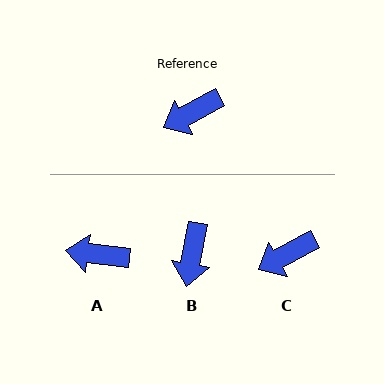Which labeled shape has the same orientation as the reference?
C.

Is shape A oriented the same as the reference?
No, it is off by about 35 degrees.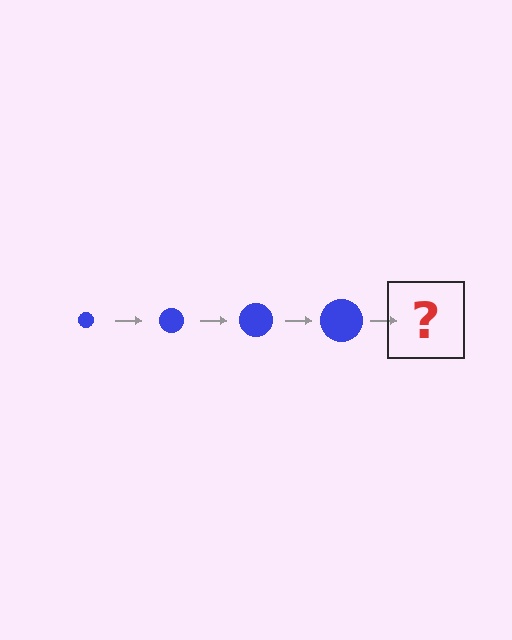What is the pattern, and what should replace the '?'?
The pattern is that the circle gets progressively larger each step. The '?' should be a blue circle, larger than the previous one.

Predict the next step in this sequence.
The next step is a blue circle, larger than the previous one.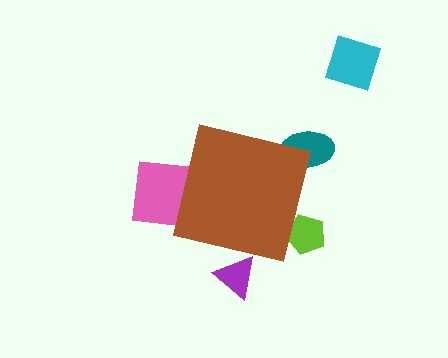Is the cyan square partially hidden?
No, the cyan square is fully visible.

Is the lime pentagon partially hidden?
Yes, the lime pentagon is partially hidden behind the brown square.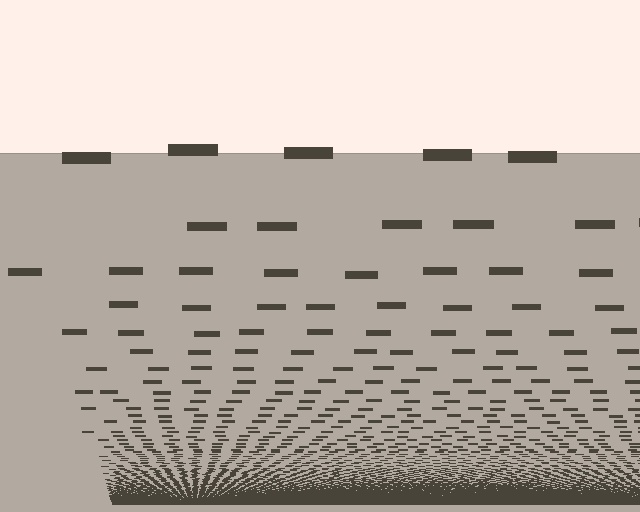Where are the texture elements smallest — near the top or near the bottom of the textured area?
Near the bottom.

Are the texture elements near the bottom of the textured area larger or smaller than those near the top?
Smaller. The gradient is inverted — elements near the bottom are smaller and denser.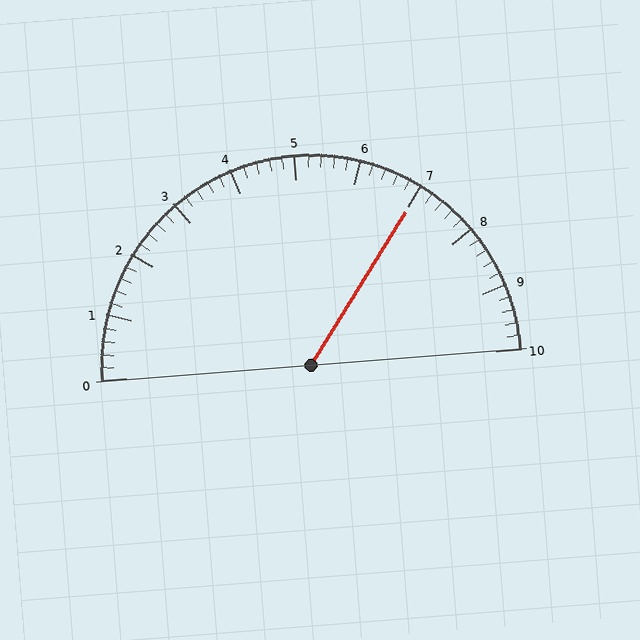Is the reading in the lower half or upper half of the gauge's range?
The reading is in the upper half of the range (0 to 10).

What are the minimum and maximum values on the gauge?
The gauge ranges from 0 to 10.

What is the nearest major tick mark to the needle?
The nearest major tick mark is 7.